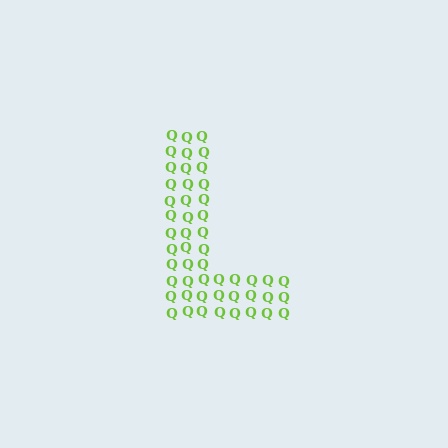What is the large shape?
The large shape is the letter L.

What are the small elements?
The small elements are letter Q's.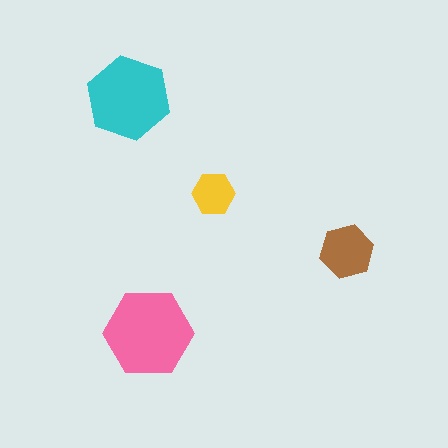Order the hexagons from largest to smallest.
the pink one, the cyan one, the brown one, the yellow one.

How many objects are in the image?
There are 4 objects in the image.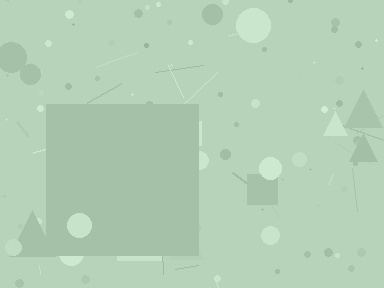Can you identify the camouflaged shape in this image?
The camouflaged shape is a square.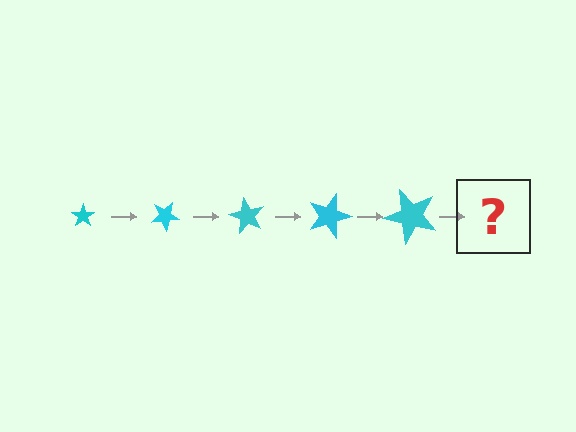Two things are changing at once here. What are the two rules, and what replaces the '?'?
The two rules are that the star grows larger each step and it rotates 30 degrees each step. The '?' should be a star, larger than the previous one and rotated 150 degrees from the start.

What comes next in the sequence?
The next element should be a star, larger than the previous one and rotated 150 degrees from the start.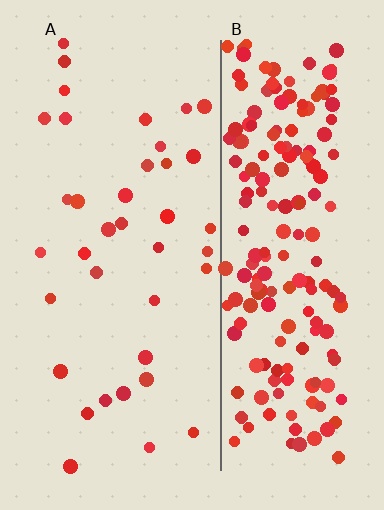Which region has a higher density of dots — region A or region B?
B (the right).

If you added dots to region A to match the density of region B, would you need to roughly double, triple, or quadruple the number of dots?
Approximately quadruple.